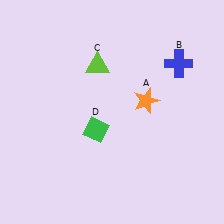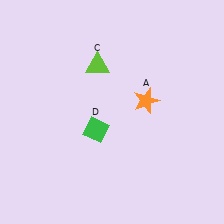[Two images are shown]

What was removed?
The blue cross (B) was removed in Image 2.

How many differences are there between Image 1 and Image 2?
There is 1 difference between the two images.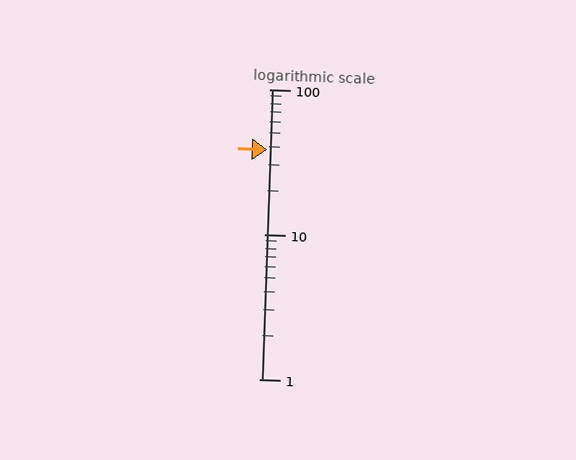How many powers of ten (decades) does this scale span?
The scale spans 2 decades, from 1 to 100.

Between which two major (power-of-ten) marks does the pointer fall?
The pointer is between 10 and 100.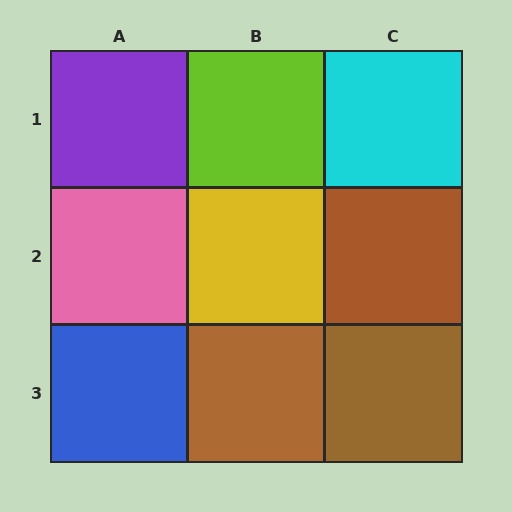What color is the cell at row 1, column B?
Lime.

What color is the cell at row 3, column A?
Blue.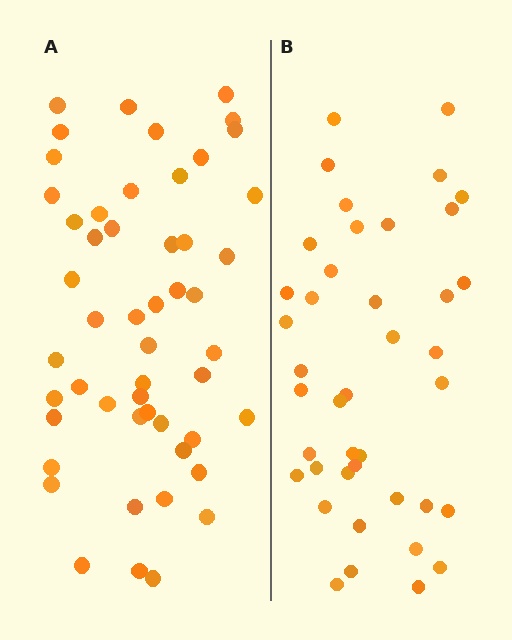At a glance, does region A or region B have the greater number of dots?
Region A (the left region) has more dots.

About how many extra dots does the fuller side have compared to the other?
Region A has roughly 10 or so more dots than region B.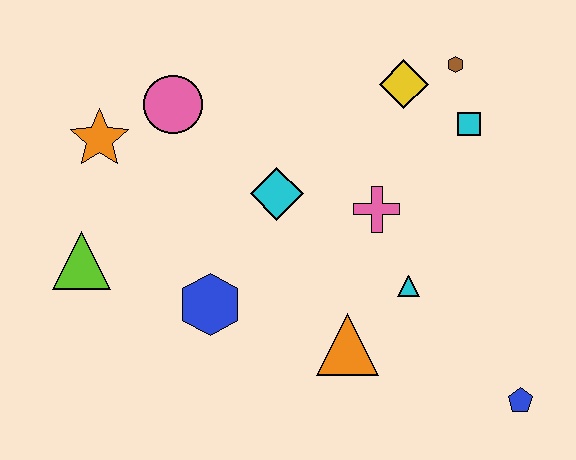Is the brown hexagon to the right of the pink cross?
Yes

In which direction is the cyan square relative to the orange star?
The cyan square is to the right of the orange star.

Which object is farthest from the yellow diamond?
The lime triangle is farthest from the yellow diamond.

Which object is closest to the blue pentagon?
The cyan triangle is closest to the blue pentagon.